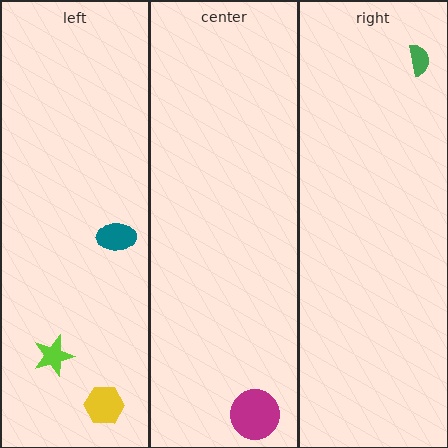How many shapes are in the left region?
3.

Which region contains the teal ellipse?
The left region.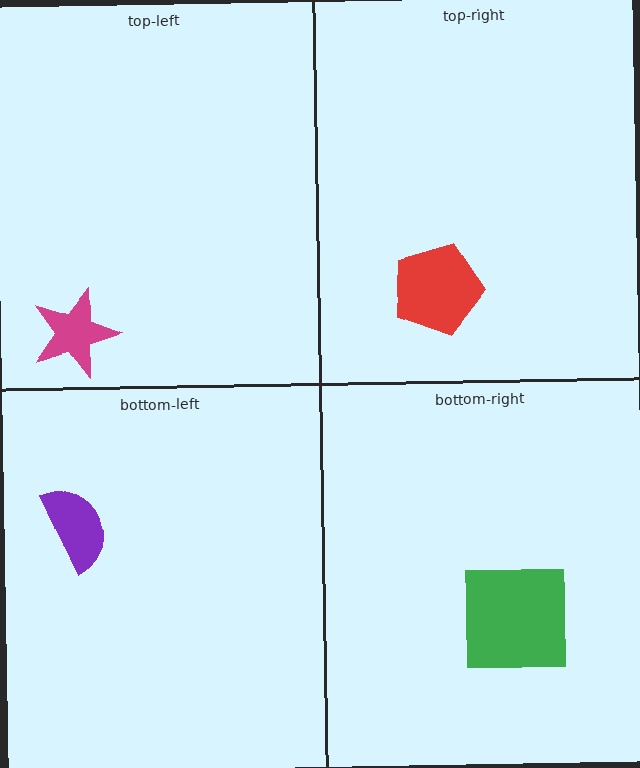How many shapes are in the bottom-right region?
1.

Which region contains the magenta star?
The top-left region.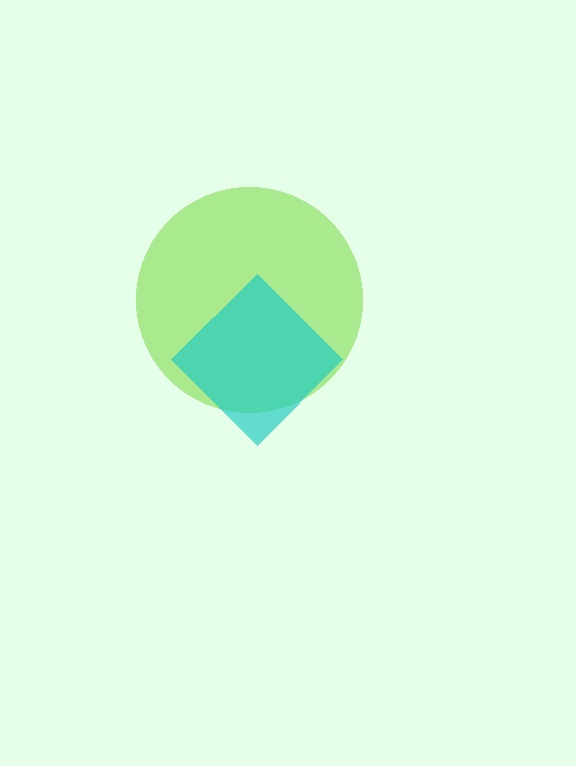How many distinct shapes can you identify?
There are 2 distinct shapes: a lime circle, a cyan diamond.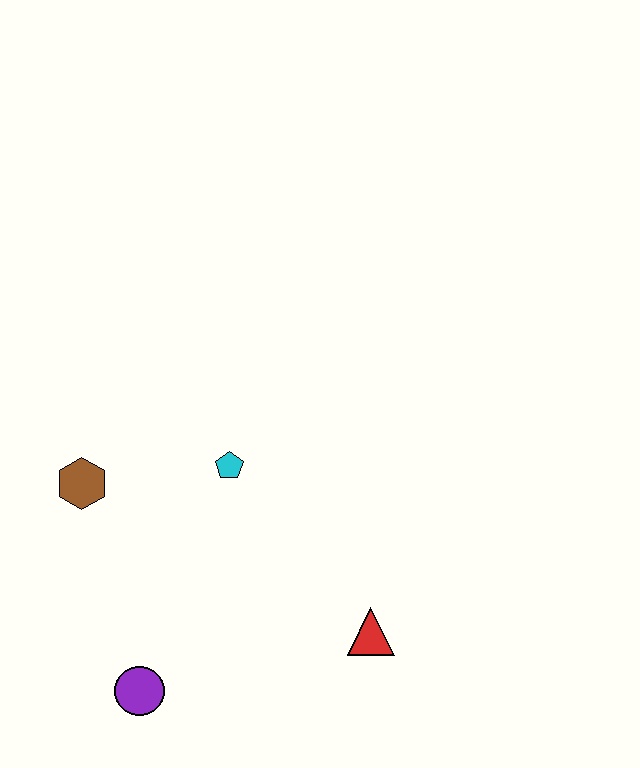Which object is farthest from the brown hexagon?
The red triangle is farthest from the brown hexagon.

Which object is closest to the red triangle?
The cyan pentagon is closest to the red triangle.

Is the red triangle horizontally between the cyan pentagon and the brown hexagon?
No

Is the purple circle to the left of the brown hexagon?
No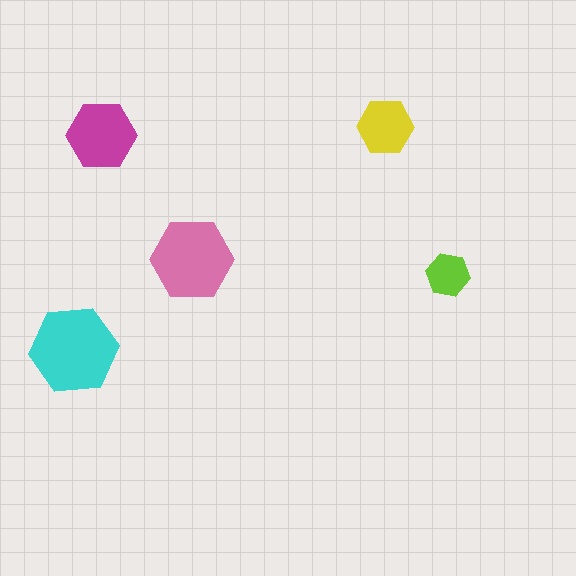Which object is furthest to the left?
The cyan hexagon is leftmost.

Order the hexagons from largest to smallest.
the cyan one, the pink one, the magenta one, the yellow one, the lime one.